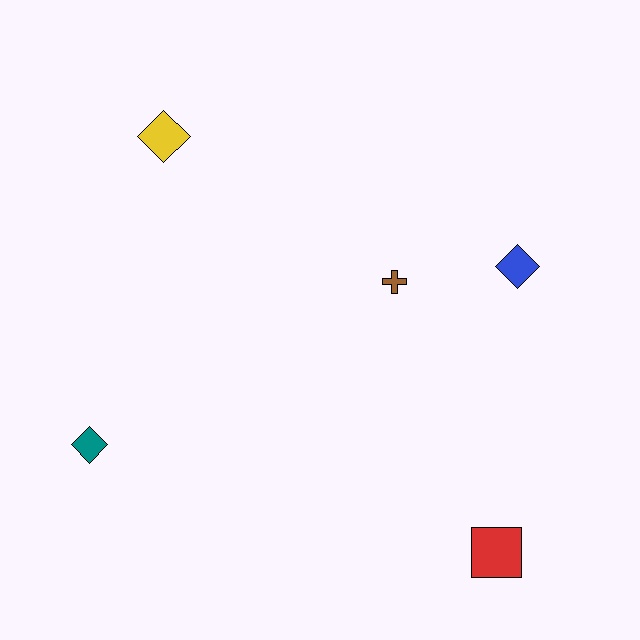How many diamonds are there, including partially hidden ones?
There are 3 diamonds.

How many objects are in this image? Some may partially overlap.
There are 5 objects.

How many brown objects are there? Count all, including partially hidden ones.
There is 1 brown object.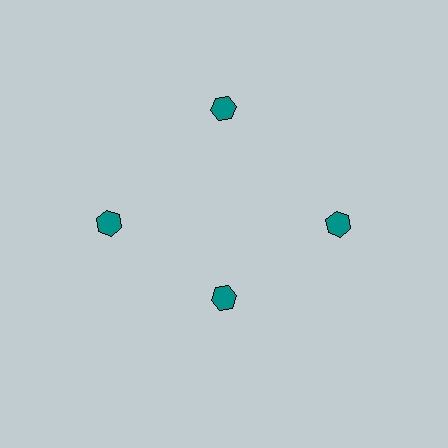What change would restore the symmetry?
The symmetry would be restored by moving it outward, back onto the ring so that all 4 hexagons sit at equal angles and equal distance from the center.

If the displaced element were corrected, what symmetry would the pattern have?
It would have 4-fold rotational symmetry — the pattern would map onto itself every 90 degrees.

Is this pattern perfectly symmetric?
No. The 4 teal hexagons are arranged in a ring, but one element near the 6 o'clock position is pulled inward toward the center, breaking the 4-fold rotational symmetry.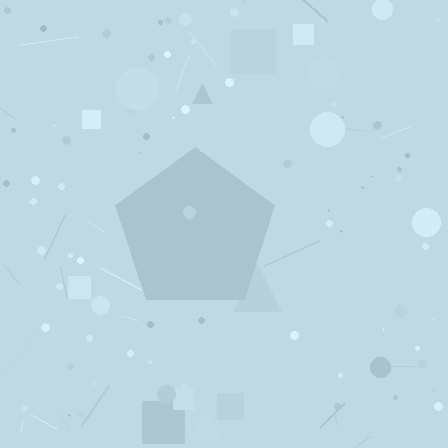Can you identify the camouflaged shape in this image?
The camouflaged shape is a pentagon.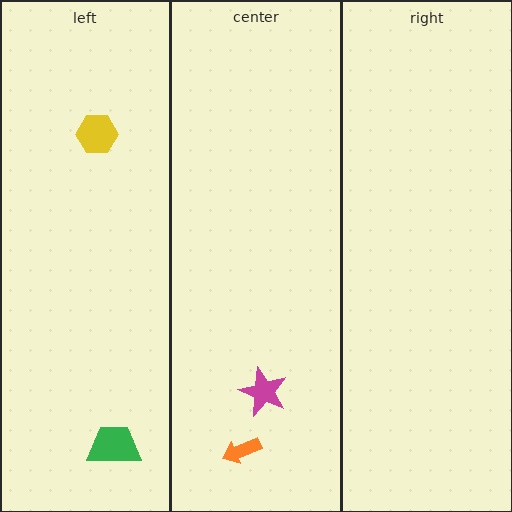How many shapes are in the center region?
2.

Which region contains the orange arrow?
The center region.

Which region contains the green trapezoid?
The left region.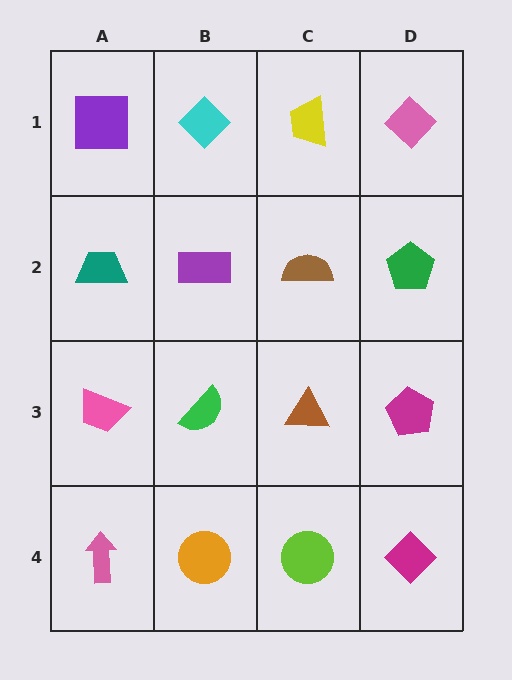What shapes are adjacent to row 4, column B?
A green semicircle (row 3, column B), a pink arrow (row 4, column A), a lime circle (row 4, column C).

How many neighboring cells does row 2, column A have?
3.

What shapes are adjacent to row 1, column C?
A brown semicircle (row 2, column C), a cyan diamond (row 1, column B), a pink diamond (row 1, column D).